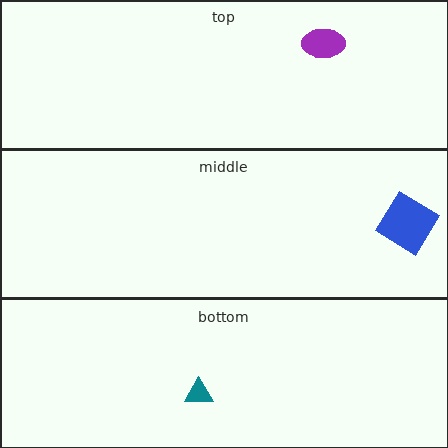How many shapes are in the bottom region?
1.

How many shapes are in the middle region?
1.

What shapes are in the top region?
The purple ellipse.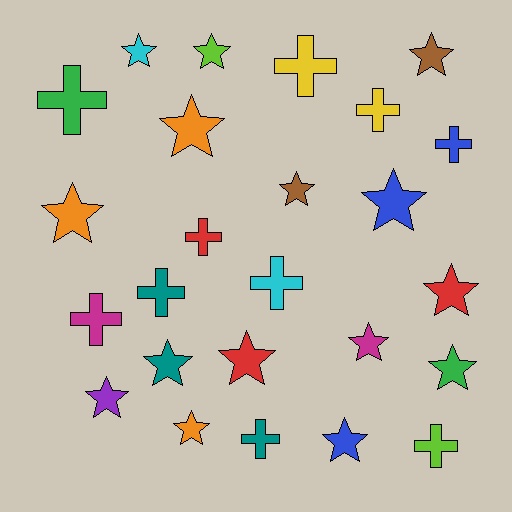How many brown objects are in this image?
There are 2 brown objects.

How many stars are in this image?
There are 15 stars.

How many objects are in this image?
There are 25 objects.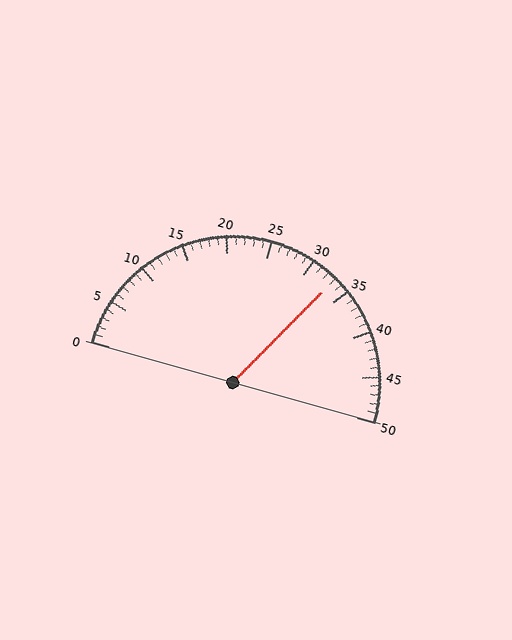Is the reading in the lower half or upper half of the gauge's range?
The reading is in the upper half of the range (0 to 50).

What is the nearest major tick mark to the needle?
The nearest major tick mark is 35.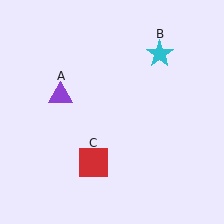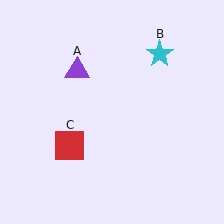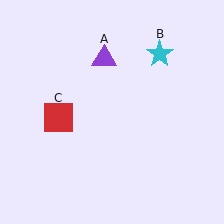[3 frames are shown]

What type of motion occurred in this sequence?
The purple triangle (object A), red square (object C) rotated clockwise around the center of the scene.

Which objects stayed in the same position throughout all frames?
Cyan star (object B) remained stationary.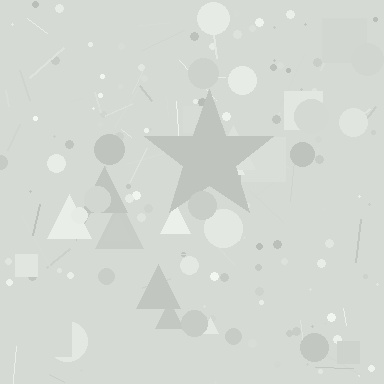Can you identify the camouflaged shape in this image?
The camouflaged shape is a star.